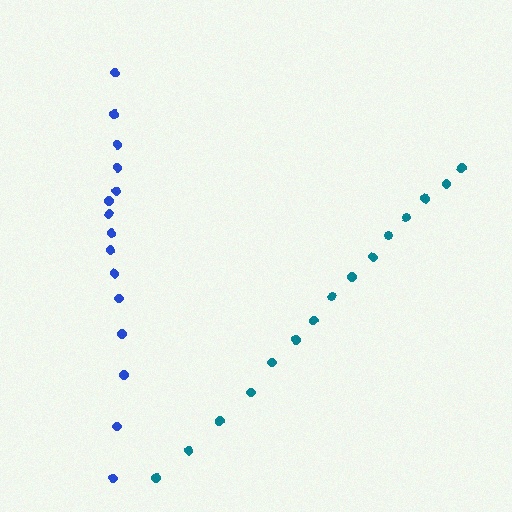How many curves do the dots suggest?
There are 2 distinct paths.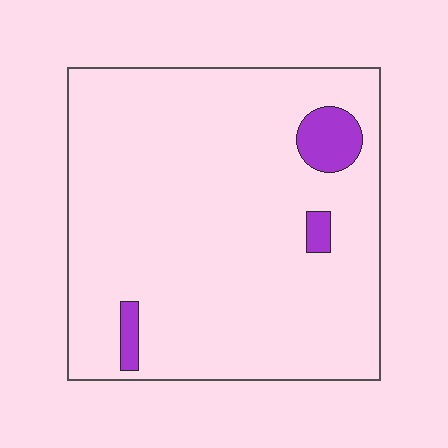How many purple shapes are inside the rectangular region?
3.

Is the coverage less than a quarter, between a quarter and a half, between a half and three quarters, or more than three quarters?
Less than a quarter.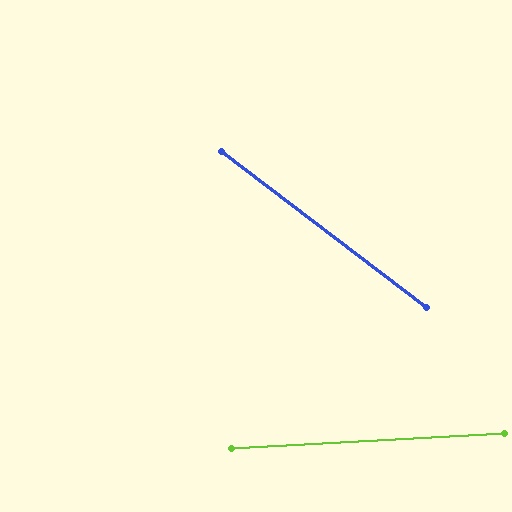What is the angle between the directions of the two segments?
Approximately 40 degrees.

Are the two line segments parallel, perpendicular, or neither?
Neither parallel nor perpendicular — they differ by about 40°.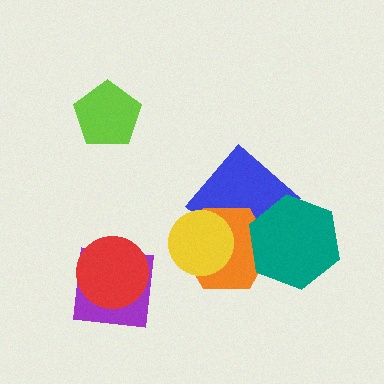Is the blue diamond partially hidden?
Yes, it is partially covered by another shape.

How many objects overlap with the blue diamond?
3 objects overlap with the blue diamond.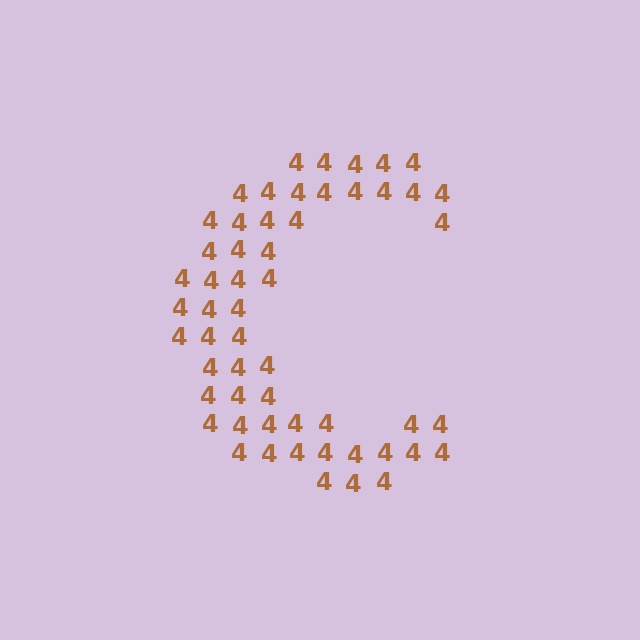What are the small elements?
The small elements are digit 4's.